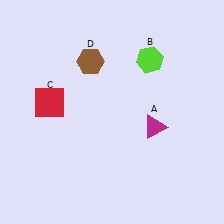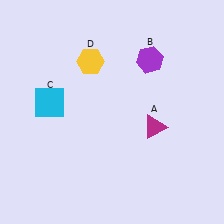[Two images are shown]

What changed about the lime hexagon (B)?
In Image 1, B is lime. In Image 2, it changed to purple.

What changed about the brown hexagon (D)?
In Image 1, D is brown. In Image 2, it changed to yellow.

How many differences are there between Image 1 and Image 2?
There are 3 differences between the two images.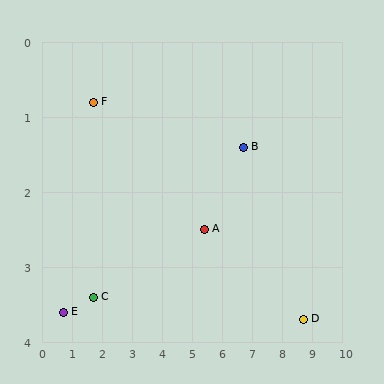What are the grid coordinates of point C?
Point C is at approximately (1.7, 3.4).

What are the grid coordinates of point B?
Point B is at approximately (6.7, 1.4).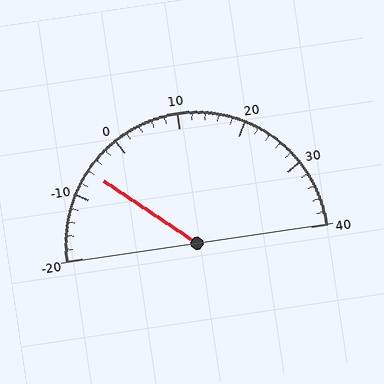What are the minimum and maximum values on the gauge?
The gauge ranges from -20 to 40.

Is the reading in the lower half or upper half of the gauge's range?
The reading is in the lower half of the range (-20 to 40).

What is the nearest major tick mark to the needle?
The nearest major tick mark is -10.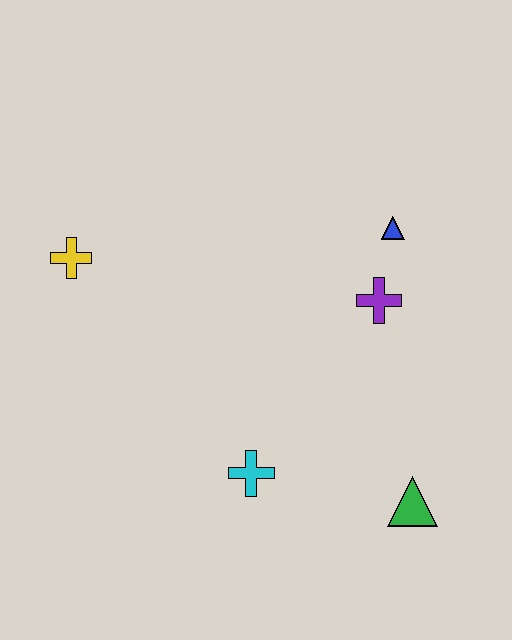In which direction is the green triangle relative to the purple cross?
The green triangle is below the purple cross.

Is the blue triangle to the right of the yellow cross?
Yes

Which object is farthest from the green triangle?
The yellow cross is farthest from the green triangle.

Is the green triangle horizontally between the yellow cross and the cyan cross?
No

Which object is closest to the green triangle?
The cyan cross is closest to the green triangle.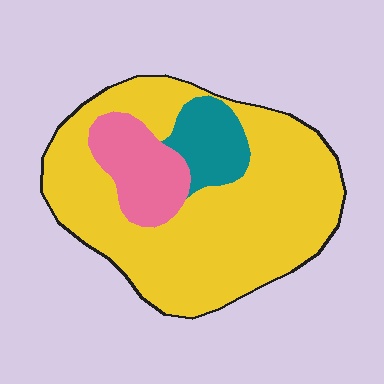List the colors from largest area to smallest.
From largest to smallest: yellow, pink, teal.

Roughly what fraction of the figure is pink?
Pink covers roughly 15% of the figure.